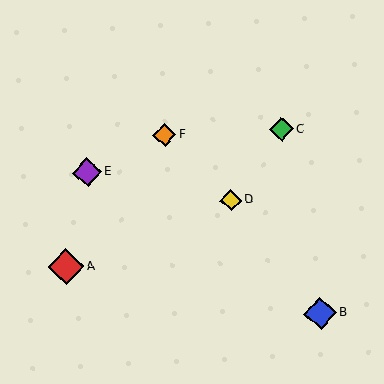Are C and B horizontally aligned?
No, C is at y≈129 and B is at y≈313.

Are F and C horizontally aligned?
Yes, both are at y≈135.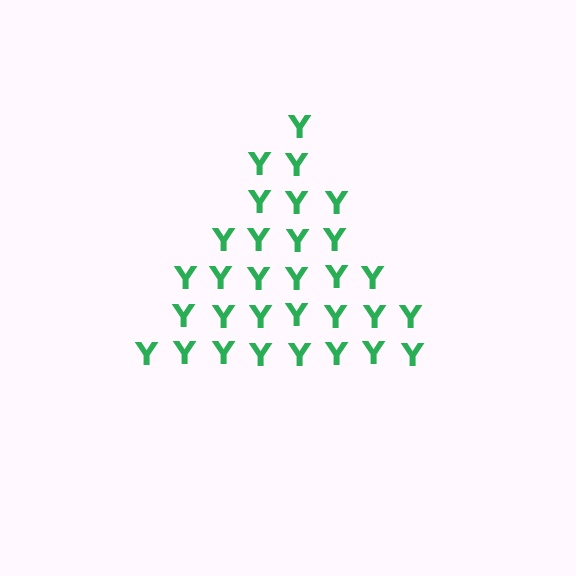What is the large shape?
The large shape is a triangle.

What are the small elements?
The small elements are letter Y's.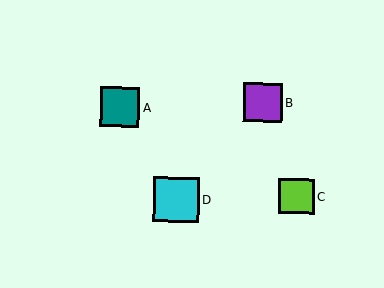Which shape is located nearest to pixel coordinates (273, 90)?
The purple square (labeled B) at (263, 103) is nearest to that location.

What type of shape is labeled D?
Shape D is a cyan square.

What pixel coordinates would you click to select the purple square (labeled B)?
Click at (263, 103) to select the purple square B.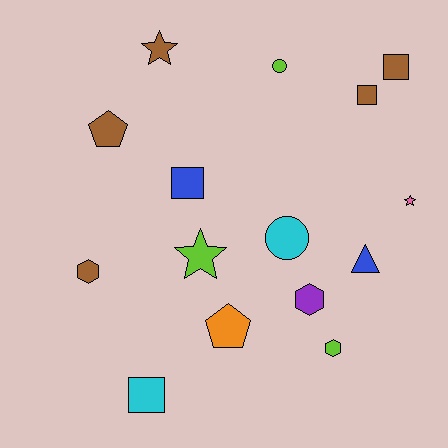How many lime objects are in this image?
There are 3 lime objects.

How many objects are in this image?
There are 15 objects.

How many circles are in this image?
There are 2 circles.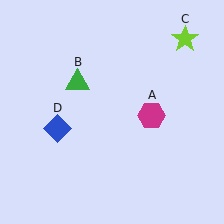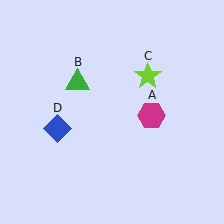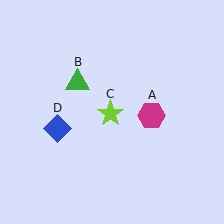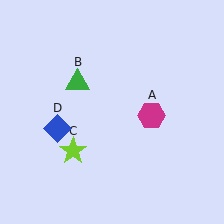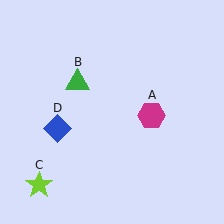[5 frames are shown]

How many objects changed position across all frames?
1 object changed position: lime star (object C).